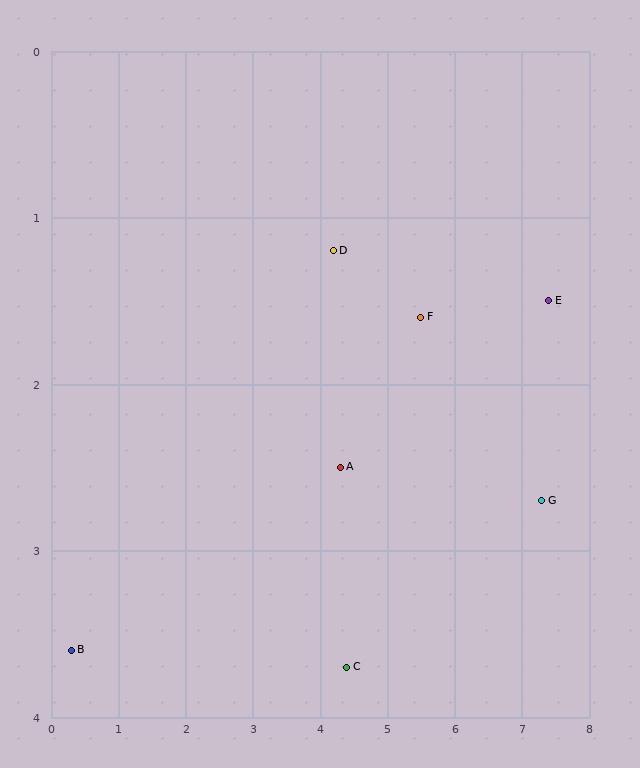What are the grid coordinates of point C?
Point C is at approximately (4.4, 3.7).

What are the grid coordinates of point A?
Point A is at approximately (4.3, 2.5).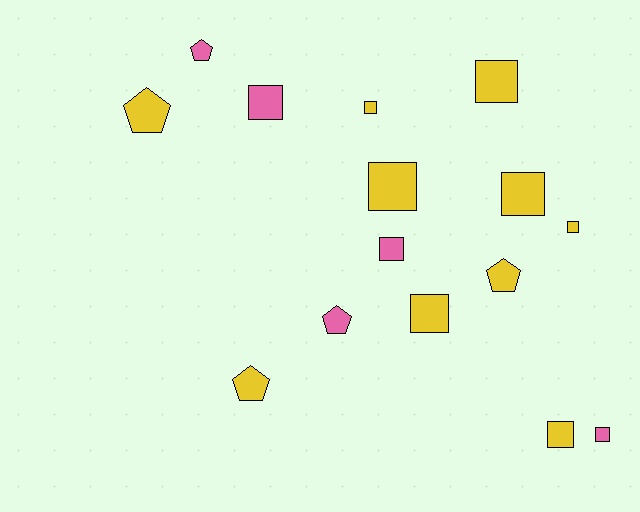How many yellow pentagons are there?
There are 3 yellow pentagons.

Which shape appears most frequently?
Square, with 10 objects.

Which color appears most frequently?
Yellow, with 10 objects.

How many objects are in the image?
There are 15 objects.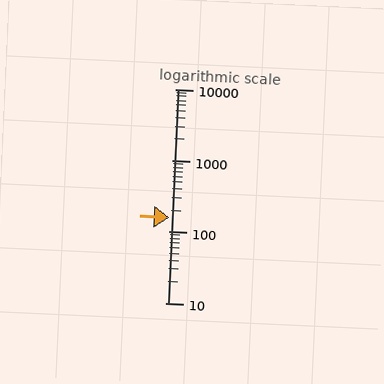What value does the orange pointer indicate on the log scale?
The pointer indicates approximately 160.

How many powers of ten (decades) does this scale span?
The scale spans 3 decades, from 10 to 10000.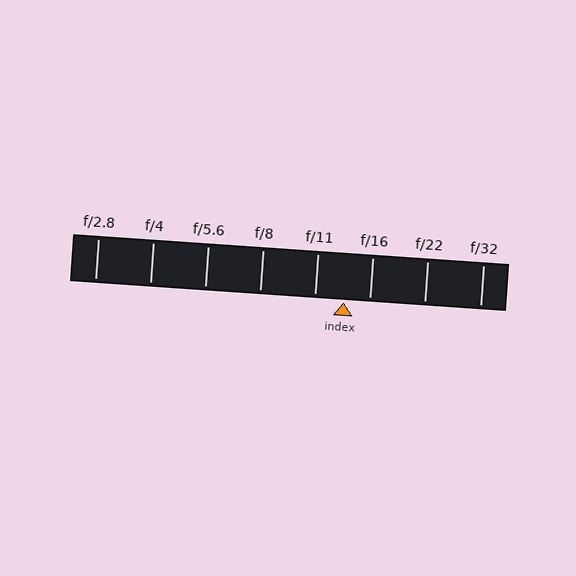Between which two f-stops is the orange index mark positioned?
The index mark is between f/11 and f/16.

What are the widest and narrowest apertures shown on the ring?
The widest aperture shown is f/2.8 and the narrowest is f/32.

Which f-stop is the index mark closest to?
The index mark is closest to f/16.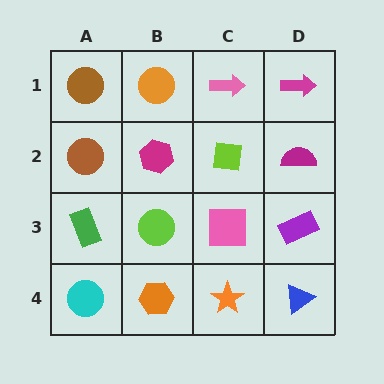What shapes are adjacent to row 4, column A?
A green rectangle (row 3, column A), an orange hexagon (row 4, column B).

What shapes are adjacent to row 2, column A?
A brown circle (row 1, column A), a green rectangle (row 3, column A), a magenta hexagon (row 2, column B).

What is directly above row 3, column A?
A brown circle.